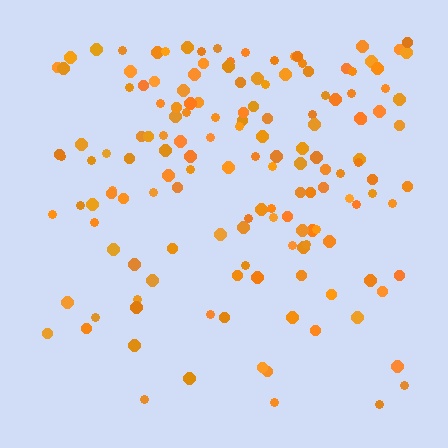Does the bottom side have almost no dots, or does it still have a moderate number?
Still a moderate number, just noticeably fewer than the top.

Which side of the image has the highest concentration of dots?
The top.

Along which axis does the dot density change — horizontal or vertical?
Vertical.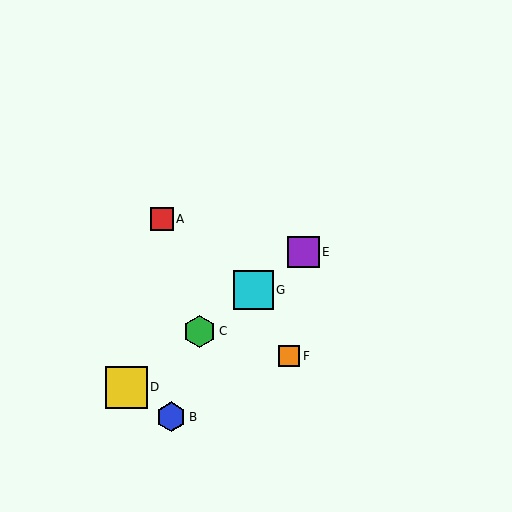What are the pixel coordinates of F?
Object F is at (289, 356).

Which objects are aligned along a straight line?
Objects C, D, E, G are aligned along a straight line.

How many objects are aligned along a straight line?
4 objects (C, D, E, G) are aligned along a straight line.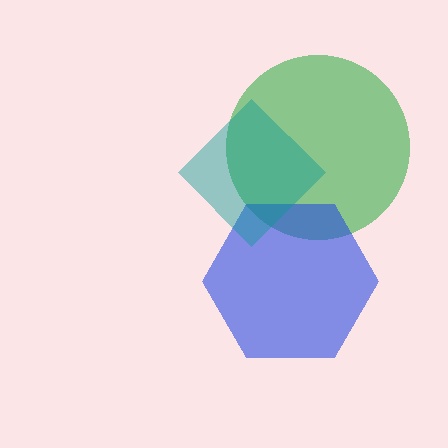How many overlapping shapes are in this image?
There are 3 overlapping shapes in the image.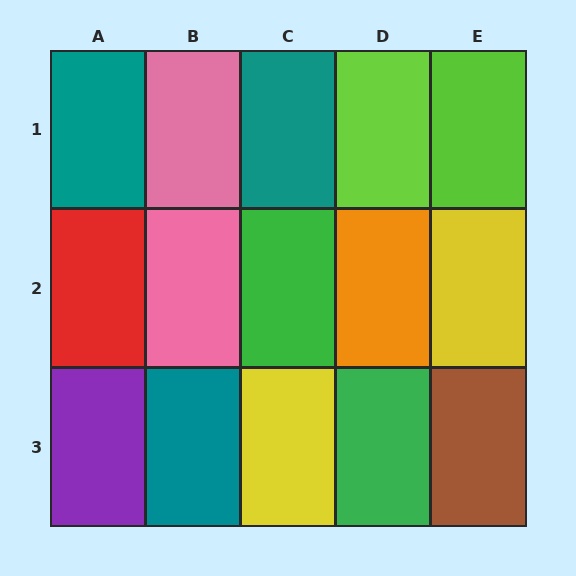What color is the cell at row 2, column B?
Pink.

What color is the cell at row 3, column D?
Green.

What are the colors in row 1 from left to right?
Teal, pink, teal, lime, lime.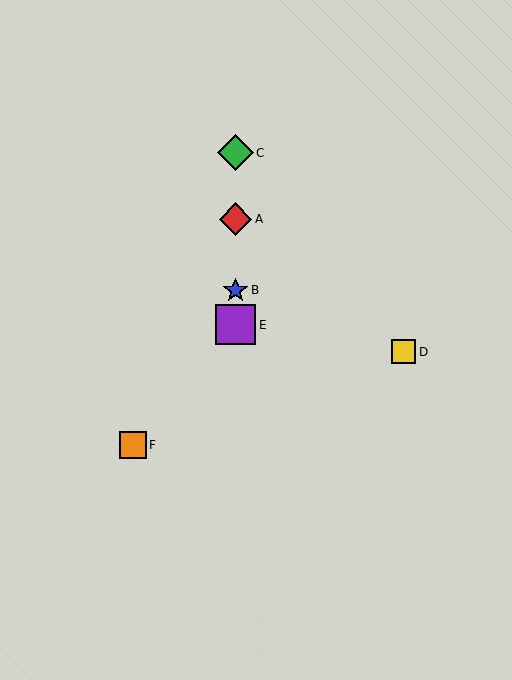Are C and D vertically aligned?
No, C is at x≈236 and D is at x≈404.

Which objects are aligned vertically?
Objects A, B, C, E are aligned vertically.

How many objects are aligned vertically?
4 objects (A, B, C, E) are aligned vertically.